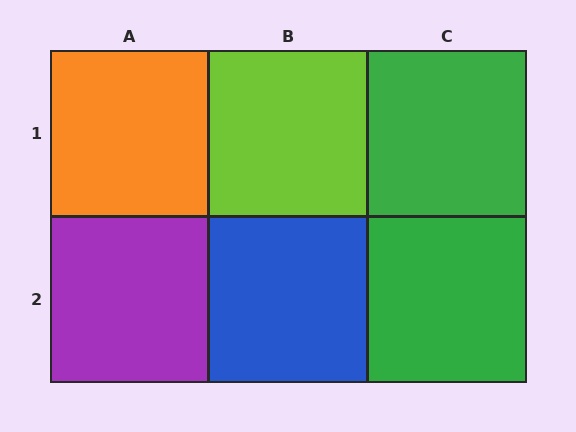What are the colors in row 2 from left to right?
Purple, blue, green.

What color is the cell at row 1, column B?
Lime.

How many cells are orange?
1 cell is orange.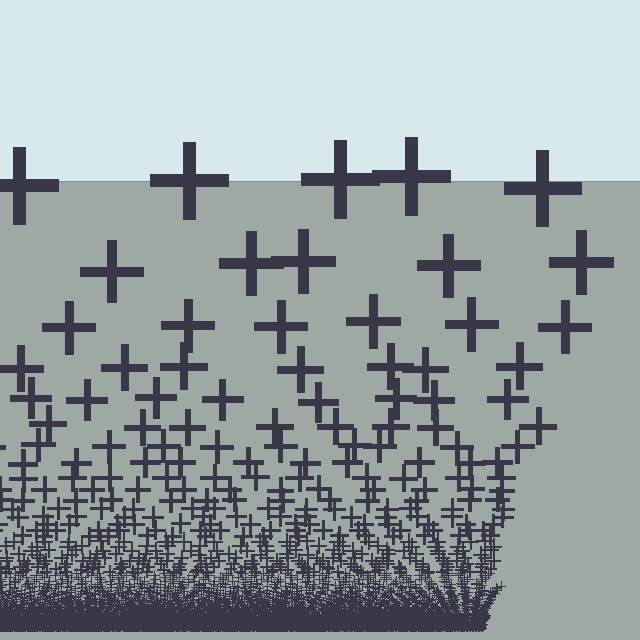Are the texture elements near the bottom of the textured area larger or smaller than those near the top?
Smaller. The gradient is inverted — elements near the bottom are smaller and denser.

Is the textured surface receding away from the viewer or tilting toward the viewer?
The surface appears to tilt toward the viewer. Texture elements get larger and sparser toward the top.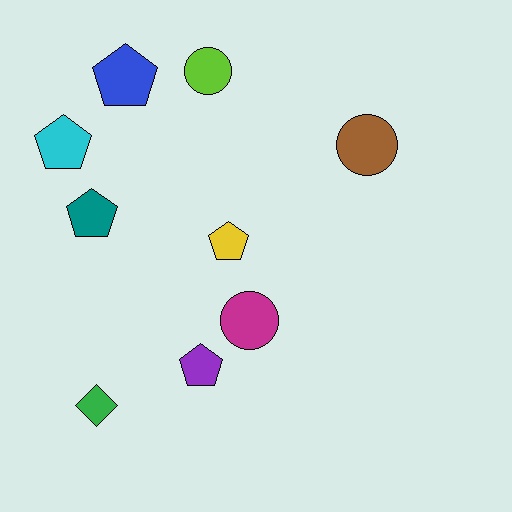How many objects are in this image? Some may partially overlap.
There are 9 objects.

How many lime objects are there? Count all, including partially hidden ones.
There is 1 lime object.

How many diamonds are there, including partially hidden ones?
There is 1 diamond.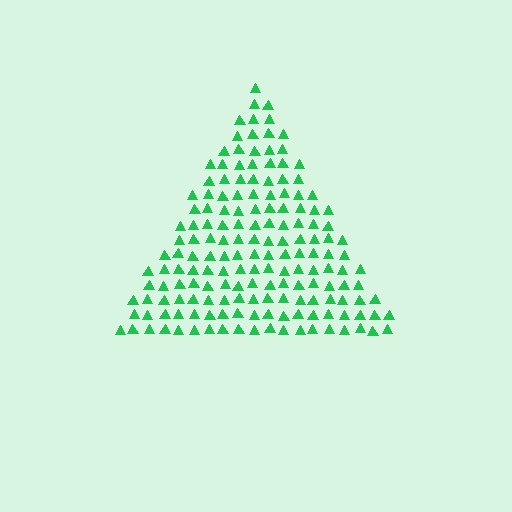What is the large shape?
The large shape is a triangle.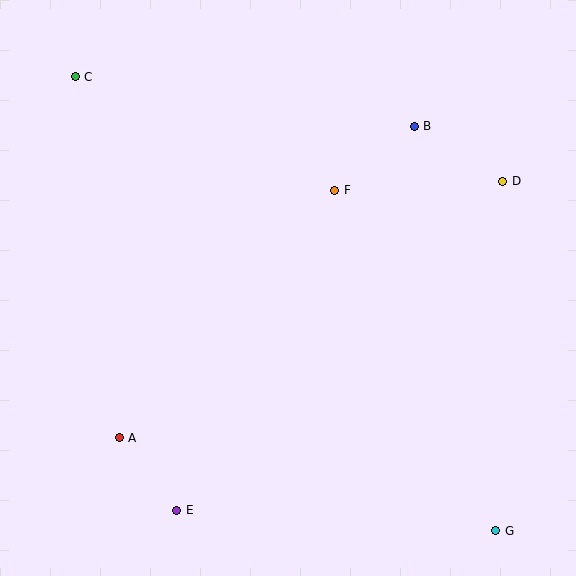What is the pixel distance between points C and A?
The distance between C and A is 364 pixels.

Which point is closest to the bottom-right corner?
Point G is closest to the bottom-right corner.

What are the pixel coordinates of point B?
Point B is at (414, 126).